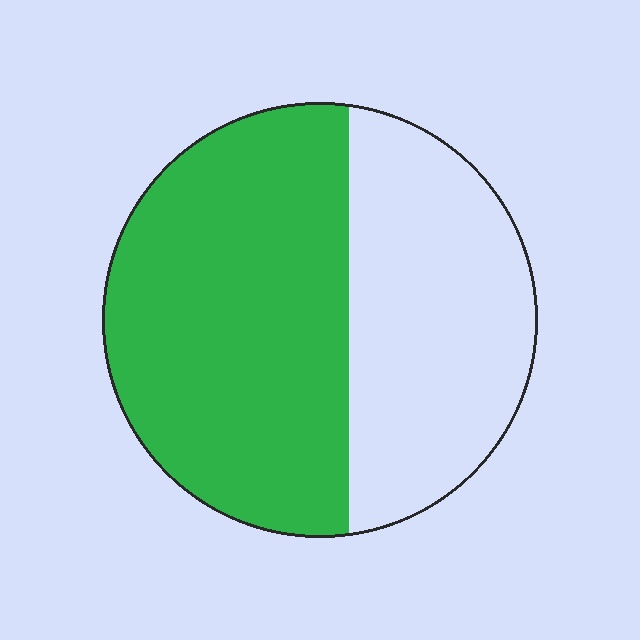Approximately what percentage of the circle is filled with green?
Approximately 60%.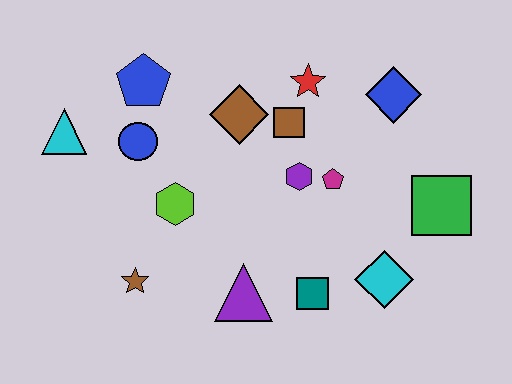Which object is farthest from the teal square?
The cyan triangle is farthest from the teal square.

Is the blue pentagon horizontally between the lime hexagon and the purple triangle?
No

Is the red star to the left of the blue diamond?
Yes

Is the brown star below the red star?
Yes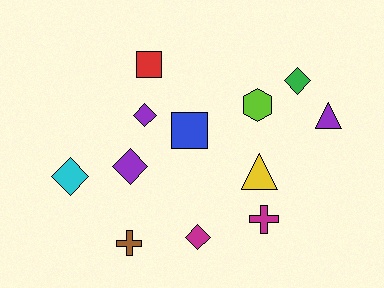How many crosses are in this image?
There are 2 crosses.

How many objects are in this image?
There are 12 objects.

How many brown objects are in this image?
There is 1 brown object.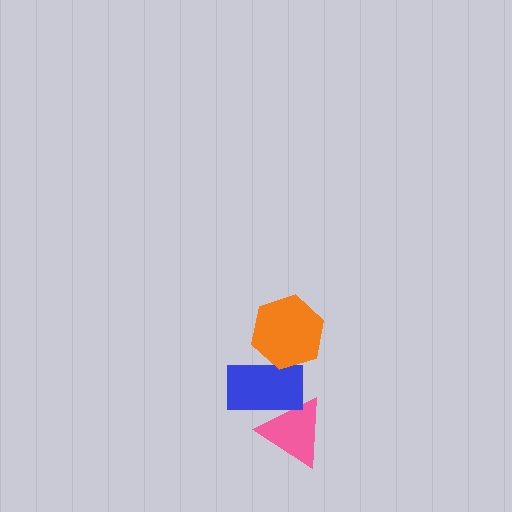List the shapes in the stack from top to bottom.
From top to bottom: the orange hexagon, the blue rectangle, the pink triangle.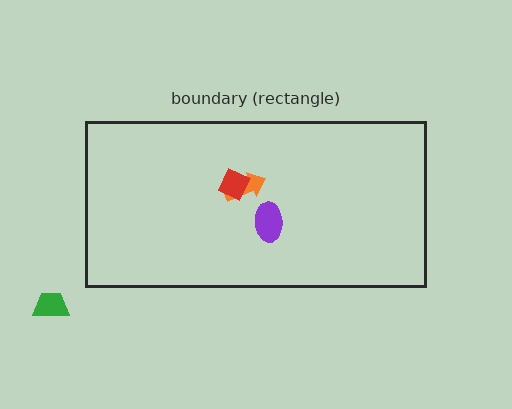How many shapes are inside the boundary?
3 inside, 1 outside.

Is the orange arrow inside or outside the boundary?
Inside.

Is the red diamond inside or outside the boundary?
Inside.